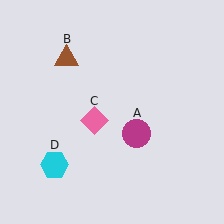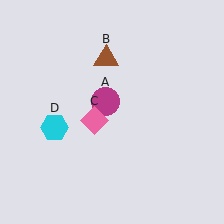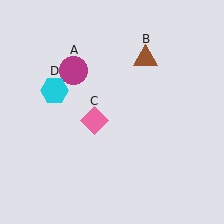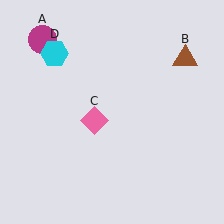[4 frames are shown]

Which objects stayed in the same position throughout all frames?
Pink diamond (object C) remained stationary.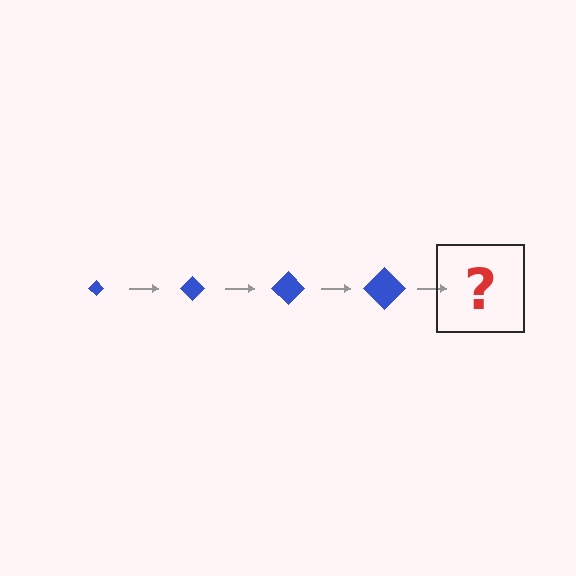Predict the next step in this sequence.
The next step is a blue diamond, larger than the previous one.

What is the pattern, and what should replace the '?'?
The pattern is that the diamond gets progressively larger each step. The '?' should be a blue diamond, larger than the previous one.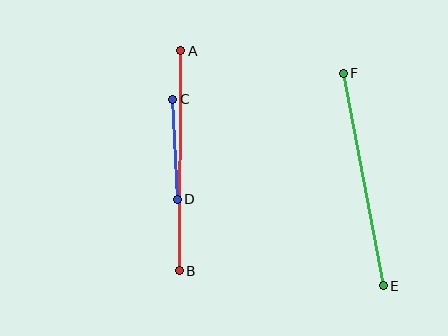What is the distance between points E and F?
The distance is approximately 216 pixels.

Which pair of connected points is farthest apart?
Points A and B are farthest apart.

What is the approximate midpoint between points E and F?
The midpoint is at approximately (363, 180) pixels.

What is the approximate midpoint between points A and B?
The midpoint is at approximately (180, 161) pixels.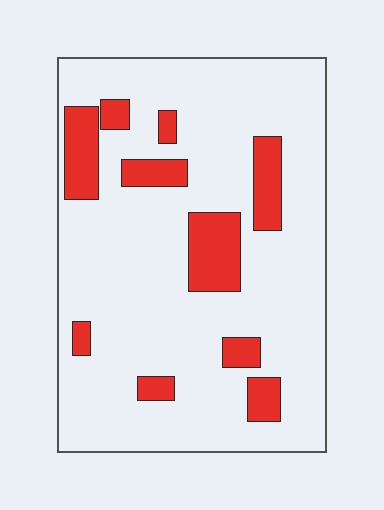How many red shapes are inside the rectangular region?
10.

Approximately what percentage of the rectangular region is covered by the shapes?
Approximately 15%.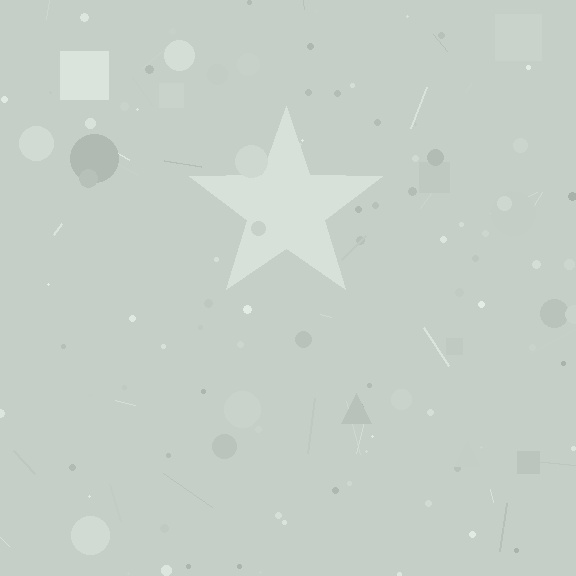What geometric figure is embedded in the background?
A star is embedded in the background.